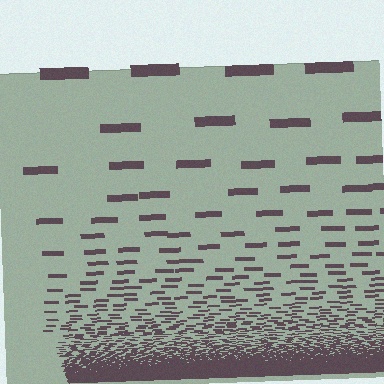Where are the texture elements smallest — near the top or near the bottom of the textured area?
Near the bottom.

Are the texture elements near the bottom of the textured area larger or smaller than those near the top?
Smaller. The gradient is inverted — elements near the bottom are smaller and denser.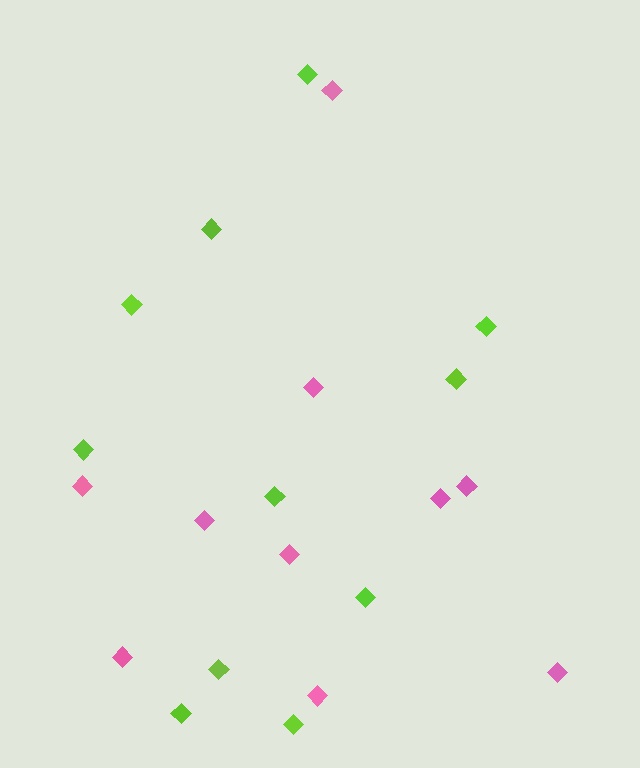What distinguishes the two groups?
There are 2 groups: one group of pink diamonds (10) and one group of lime diamonds (11).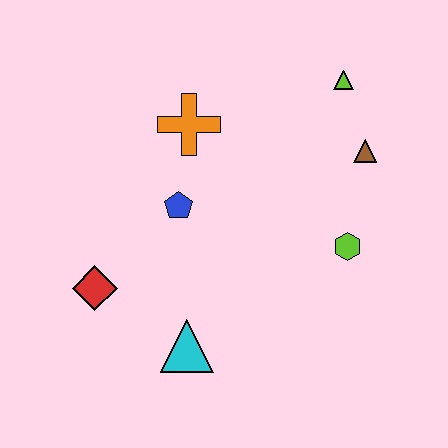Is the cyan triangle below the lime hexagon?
Yes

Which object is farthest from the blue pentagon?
The lime triangle is farthest from the blue pentagon.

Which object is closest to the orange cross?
The blue pentagon is closest to the orange cross.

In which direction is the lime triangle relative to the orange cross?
The lime triangle is to the right of the orange cross.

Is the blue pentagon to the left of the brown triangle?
Yes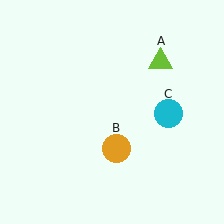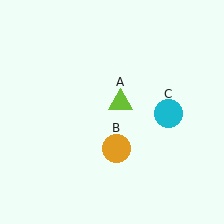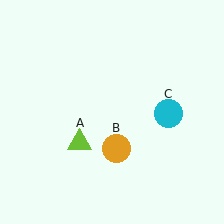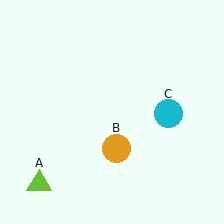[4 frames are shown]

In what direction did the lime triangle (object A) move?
The lime triangle (object A) moved down and to the left.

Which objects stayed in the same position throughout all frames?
Orange circle (object B) and cyan circle (object C) remained stationary.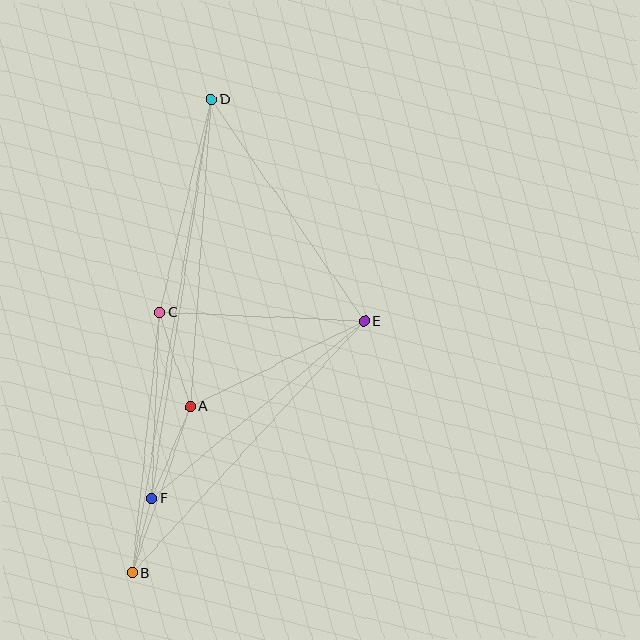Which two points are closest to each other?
Points B and F are closest to each other.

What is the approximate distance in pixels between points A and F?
The distance between A and F is approximately 99 pixels.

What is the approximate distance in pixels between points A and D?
The distance between A and D is approximately 308 pixels.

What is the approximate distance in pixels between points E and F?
The distance between E and F is approximately 276 pixels.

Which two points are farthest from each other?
Points B and D are farthest from each other.